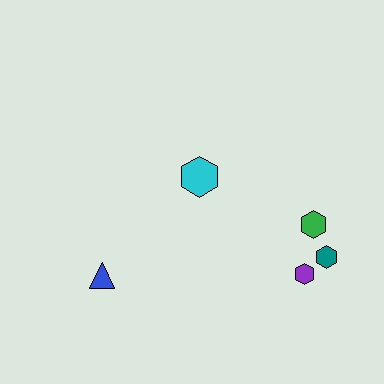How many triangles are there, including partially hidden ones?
There is 1 triangle.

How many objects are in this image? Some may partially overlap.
There are 5 objects.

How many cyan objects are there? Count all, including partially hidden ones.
There is 1 cyan object.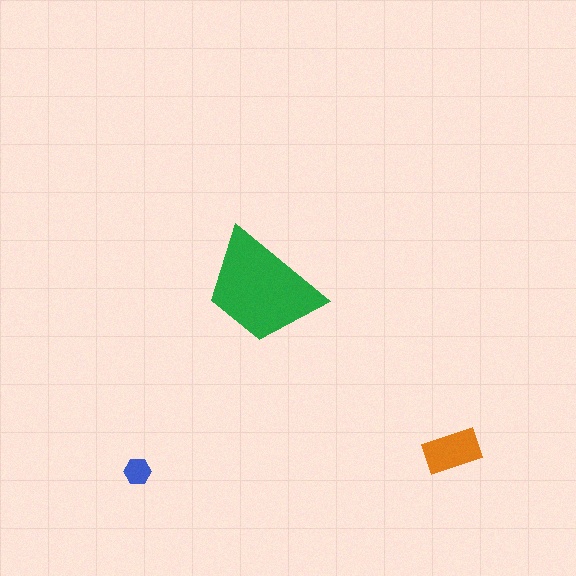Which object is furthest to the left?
The blue hexagon is leftmost.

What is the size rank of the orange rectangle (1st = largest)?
2nd.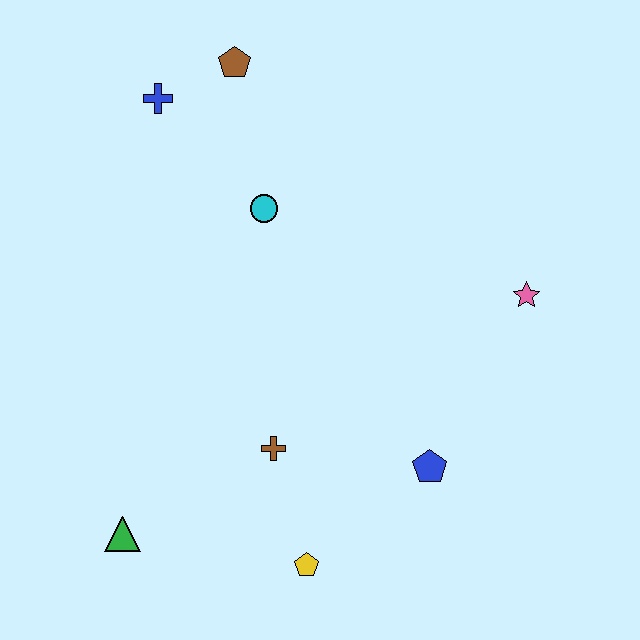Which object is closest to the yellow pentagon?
The brown cross is closest to the yellow pentagon.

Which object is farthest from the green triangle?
The brown pentagon is farthest from the green triangle.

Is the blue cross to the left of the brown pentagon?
Yes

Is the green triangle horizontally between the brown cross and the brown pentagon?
No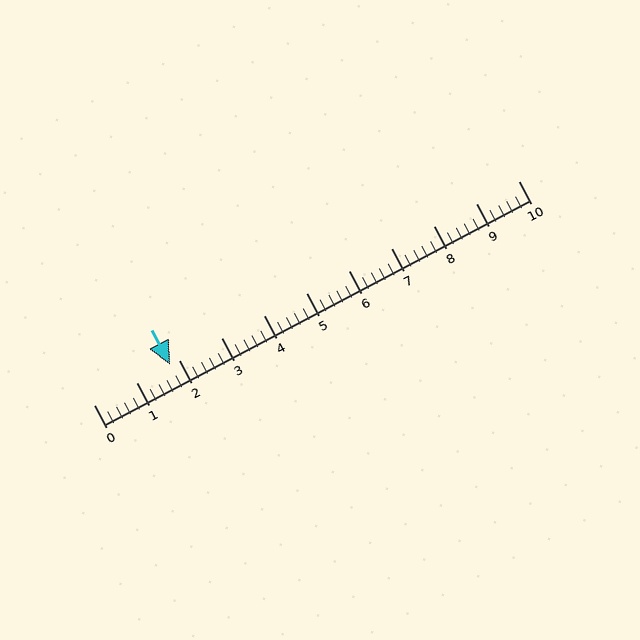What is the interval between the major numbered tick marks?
The major tick marks are spaced 1 units apart.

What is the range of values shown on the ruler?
The ruler shows values from 0 to 10.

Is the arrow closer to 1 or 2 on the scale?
The arrow is closer to 2.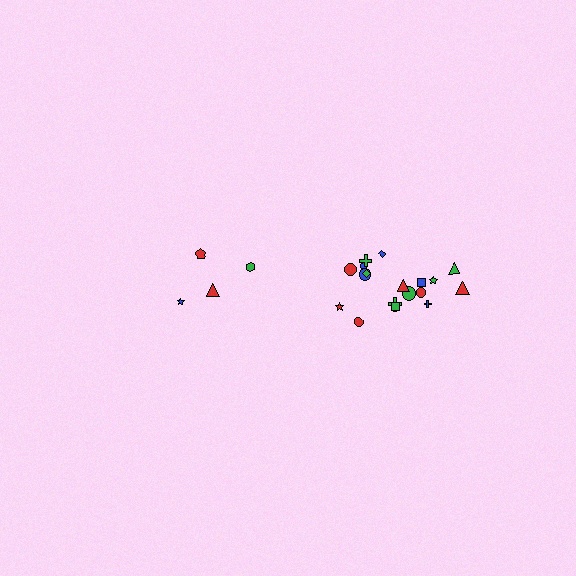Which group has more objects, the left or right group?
The right group.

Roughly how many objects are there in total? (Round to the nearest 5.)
Roughly 20 objects in total.